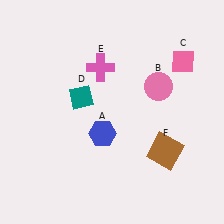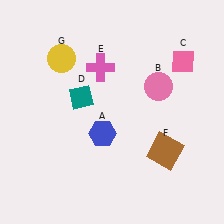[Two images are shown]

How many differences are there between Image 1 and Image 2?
There is 1 difference between the two images.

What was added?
A yellow circle (G) was added in Image 2.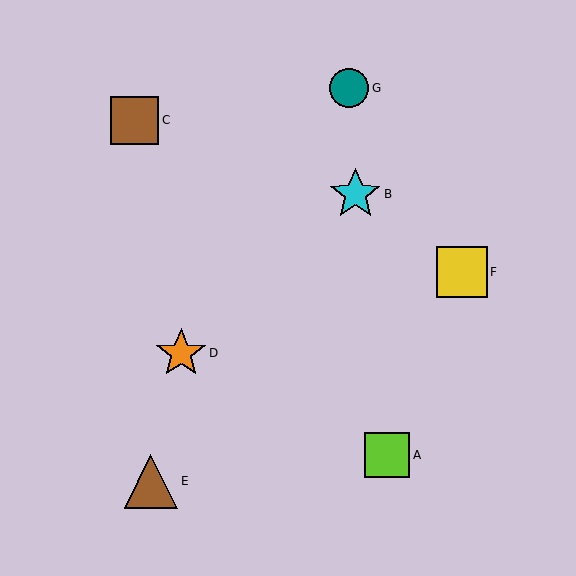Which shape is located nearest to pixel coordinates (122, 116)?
The brown square (labeled C) at (135, 120) is nearest to that location.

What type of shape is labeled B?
Shape B is a cyan star.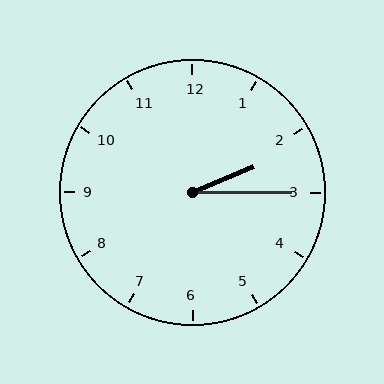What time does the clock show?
2:15.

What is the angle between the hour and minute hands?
Approximately 22 degrees.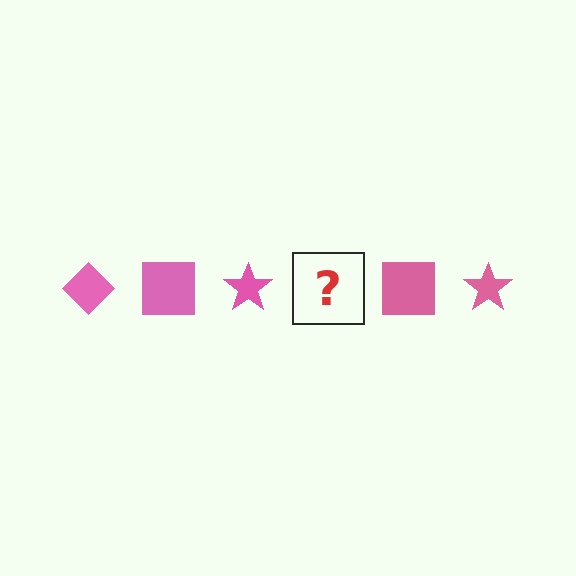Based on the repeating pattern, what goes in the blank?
The blank should be a pink diamond.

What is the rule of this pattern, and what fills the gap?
The rule is that the pattern cycles through diamond, square, star shapes in pink. The gap should be filled with a pink diamond.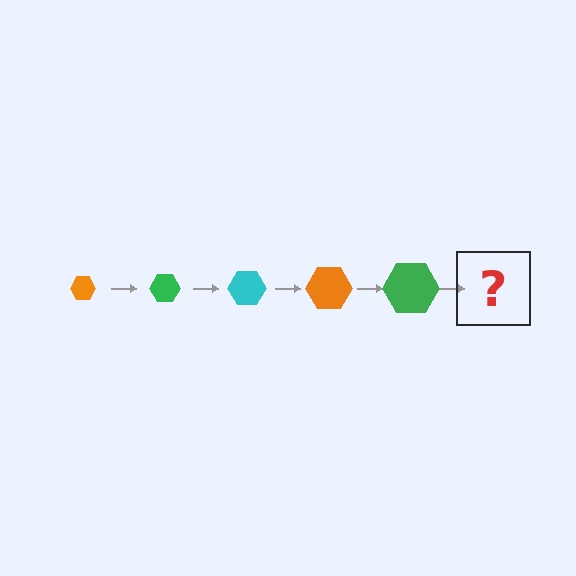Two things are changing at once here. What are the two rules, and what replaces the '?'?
The two rules are that the hexagon grows larger each step and the color cycles through orange, green, and cyan. The '?' should be a cyan hexagon, larger than the previous one.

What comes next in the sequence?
The next element should be a cyan hexagon, larger than the previous one.